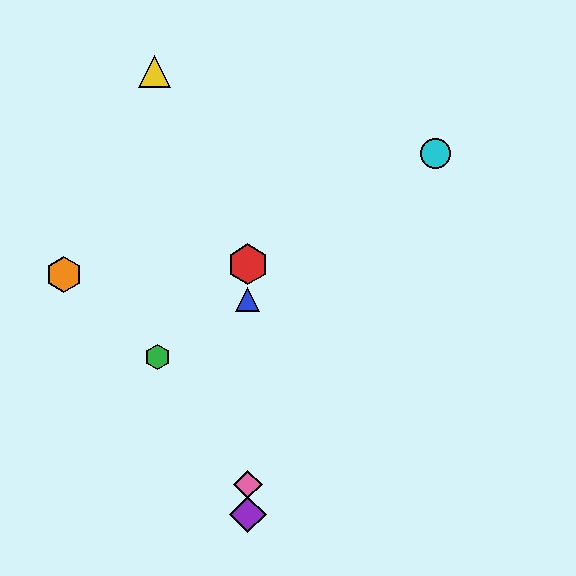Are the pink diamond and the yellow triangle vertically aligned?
No, the pink diamond is at x≈248 and the yellow triangle is at x≈154.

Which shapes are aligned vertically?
The red hexagon, the blue triangle, the purple diamond, the pink diamond are aligned vertically.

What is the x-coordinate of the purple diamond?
The purple diamond is at x≈248.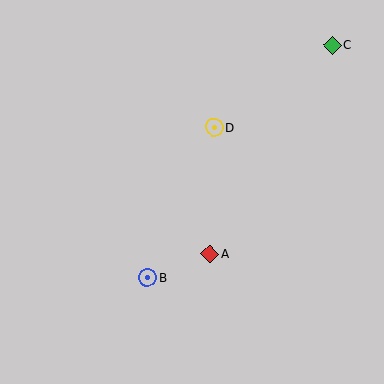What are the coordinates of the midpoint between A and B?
The midpoint between A and B is at (179, 266).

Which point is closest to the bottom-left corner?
Point B is closest to the bottom-left corner.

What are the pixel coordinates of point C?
Point C is at (332, 45).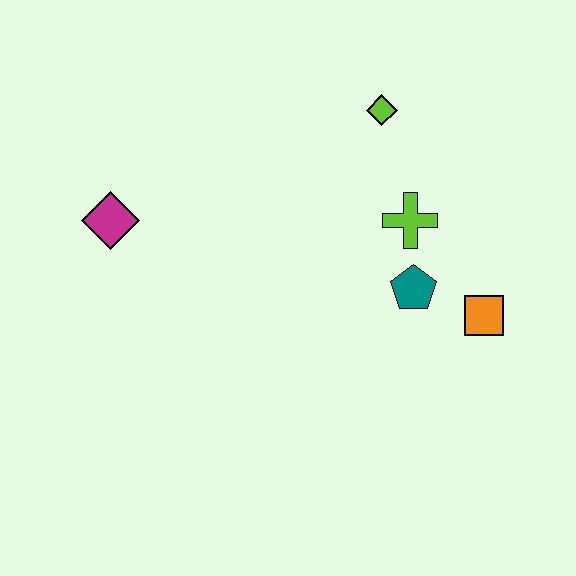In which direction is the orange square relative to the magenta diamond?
The orange square is to the right of the magenta diamond.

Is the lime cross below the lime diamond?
Yes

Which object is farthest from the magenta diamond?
The orange square is farthest from the magenta diamond.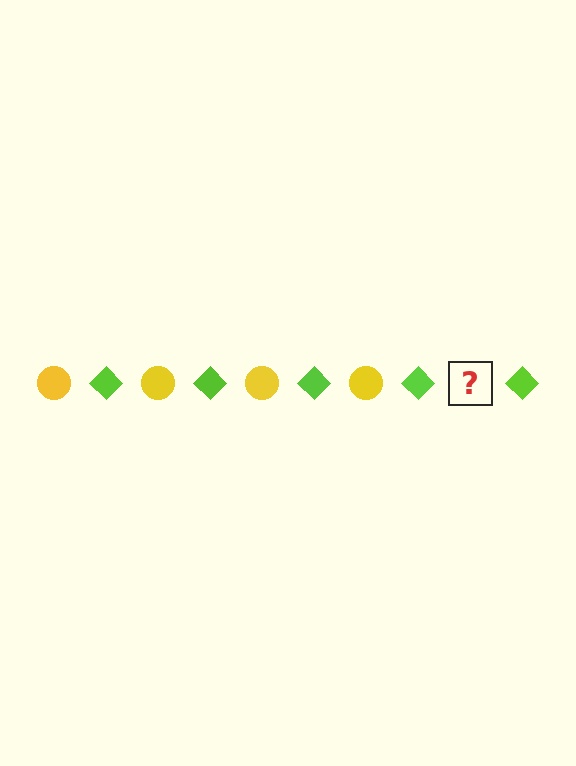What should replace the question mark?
The question mark should be replaced with a yellow circle.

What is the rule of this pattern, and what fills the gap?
The rule is that the pattern alternates between yellow circle and lime diamond. The gap should be filled with a yellow circle.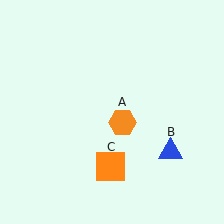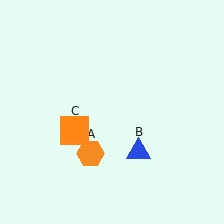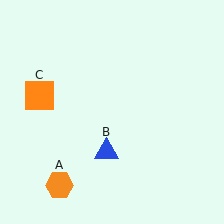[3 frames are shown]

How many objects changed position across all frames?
3 objects changed position: orange hexagon (object A), blue triangle (object B), orange square (object C).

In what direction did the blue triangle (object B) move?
The blue triangle (object B) moved left.